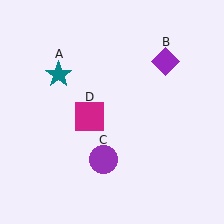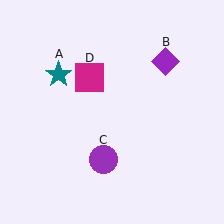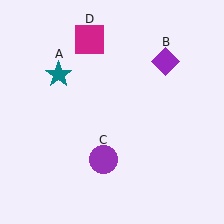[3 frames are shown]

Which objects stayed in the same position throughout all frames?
Teal star (object A) and purple diamond (object B) and purple circle (object C) remained stationary.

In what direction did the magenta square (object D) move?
The magenta square (object D) moved up.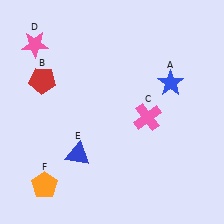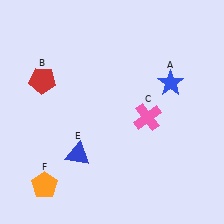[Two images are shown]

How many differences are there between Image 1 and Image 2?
There is 1 difference between the two images.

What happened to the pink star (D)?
The pink star (D) was removed in Image 2. It was in the top-left area of Image 1.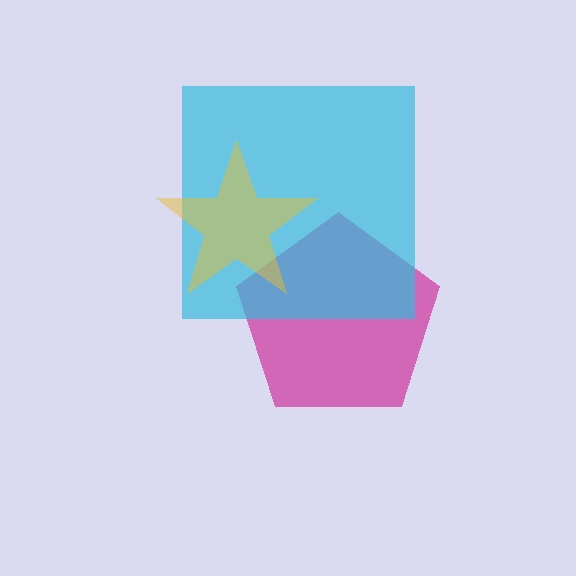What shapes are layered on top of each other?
The layered shapes are: a magenta pentagon, a cyan square, a yellow star.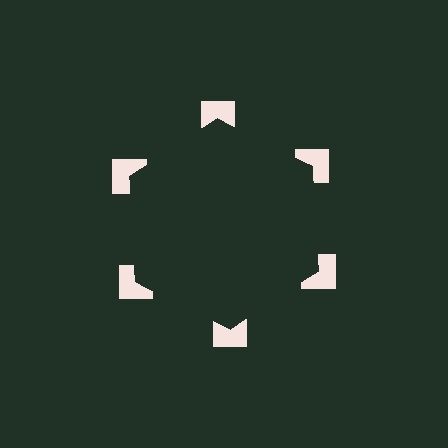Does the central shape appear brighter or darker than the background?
It typically appears slightly darker than the background, even though no actual brightness change is drawn.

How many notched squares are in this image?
There are 6 — one at each vertex of the illusory hexagon.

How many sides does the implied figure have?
6 sides.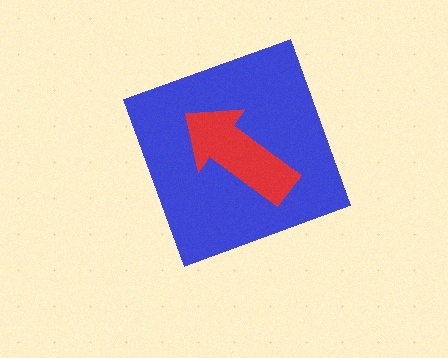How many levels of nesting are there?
2.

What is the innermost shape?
The red arrow.